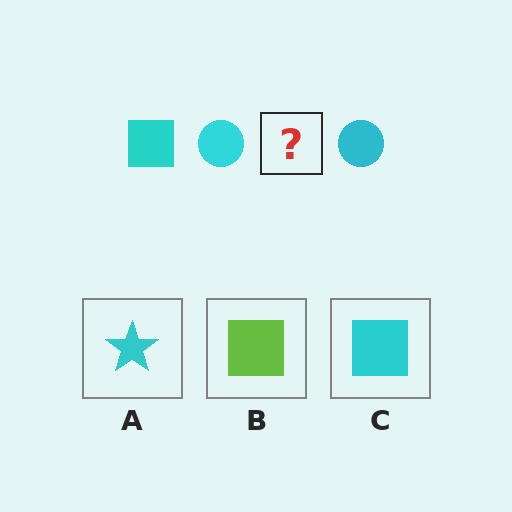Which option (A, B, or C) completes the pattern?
C.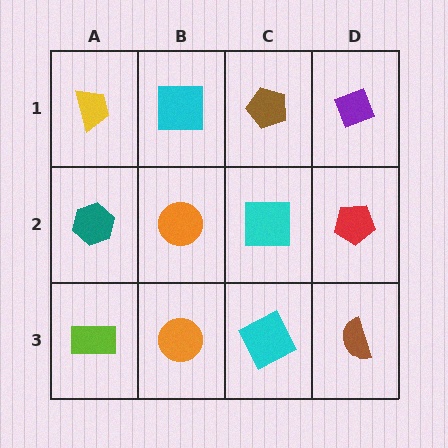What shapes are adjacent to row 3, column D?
A red pentagon (row 2, column D), a cyan square (row 3, column C).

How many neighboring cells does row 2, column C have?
4.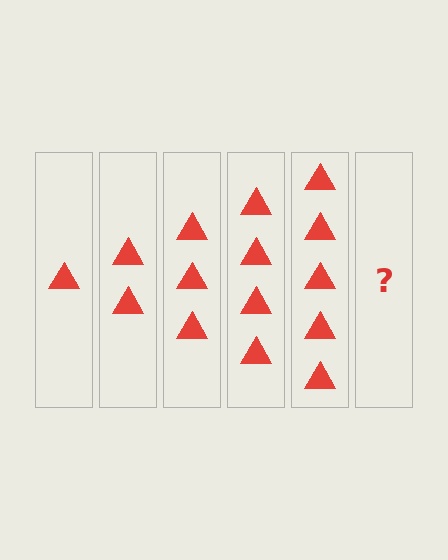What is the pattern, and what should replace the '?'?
The pattern is that each step adds one more triangle. The '?' should be 6 triangles.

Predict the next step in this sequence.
The next step is 6 triangles.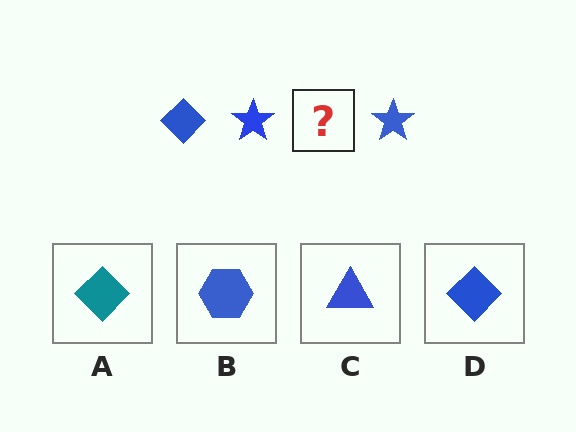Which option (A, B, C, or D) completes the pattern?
D.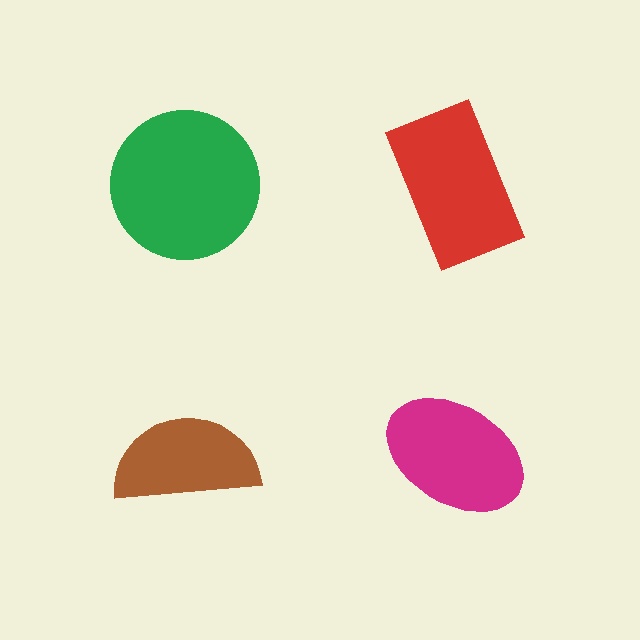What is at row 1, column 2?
A red rectangle.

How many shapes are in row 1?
2 shapes.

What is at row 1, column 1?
A green circle.